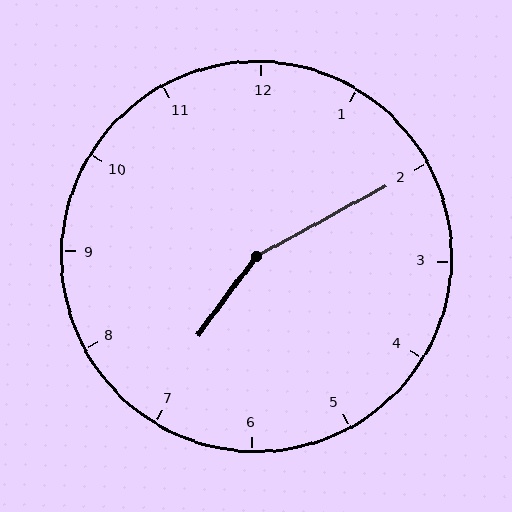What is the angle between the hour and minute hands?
Approximately 155 degrees.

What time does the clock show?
7:10.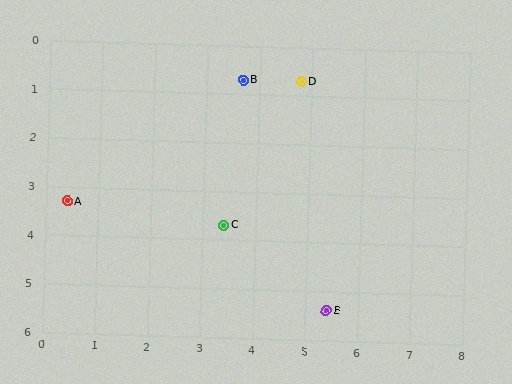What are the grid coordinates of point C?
Point C is at approximately (3.4, 3.7).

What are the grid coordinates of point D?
Point D is at approximately (4.8, 0.7).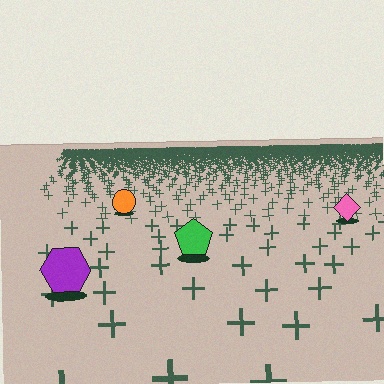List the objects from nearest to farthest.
From nearest to farthest: the purple hexagon, the green pentagon, the pink diamond, the orange circle.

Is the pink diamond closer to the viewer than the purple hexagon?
No. The purple hexagon is closer — you can tell from the texture gradient: the ground texture is coarser near it.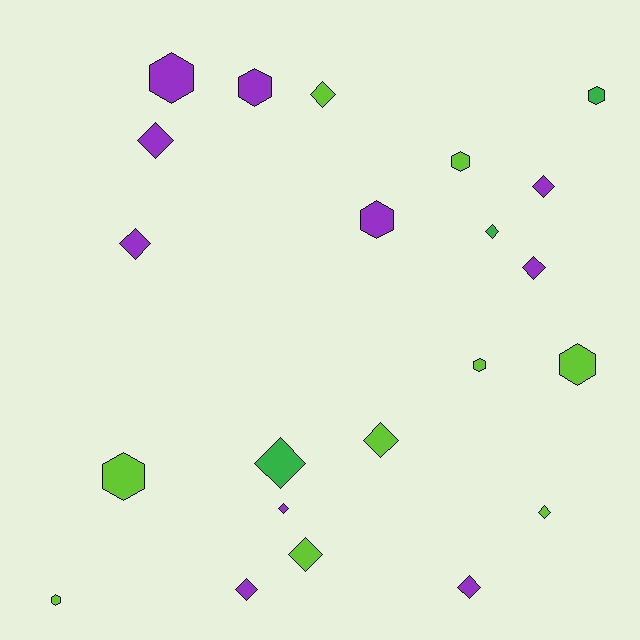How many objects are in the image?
There are 22 objects.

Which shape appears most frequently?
Diamond, with 13 objects.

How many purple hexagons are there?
There are 3 purple hexagons.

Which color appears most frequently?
Purple, with 10 objects.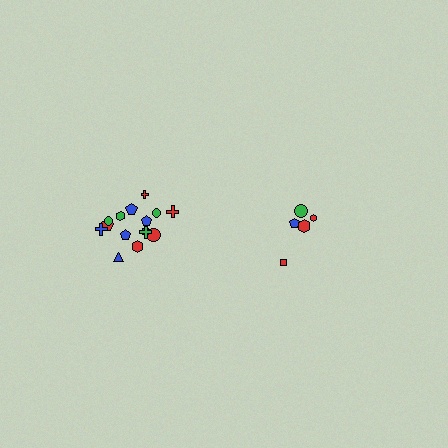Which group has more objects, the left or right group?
The left group.